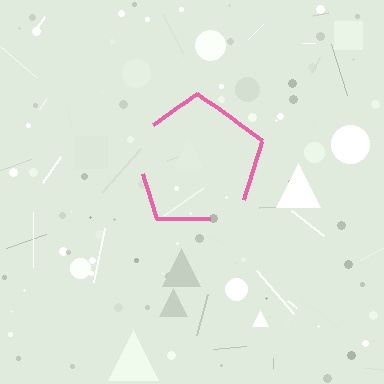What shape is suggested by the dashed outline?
The dashed outline suggests a pentagon.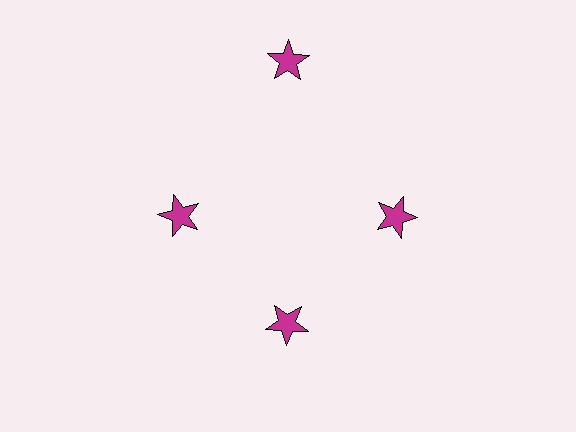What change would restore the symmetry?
The symmetry would be restored by moving it inward, back onto the ring so that all 4 stars sit at equal angles and equal distance from the center.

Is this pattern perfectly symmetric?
No. The 4 magenta stars are arranged in a ring, but one element near the 12 o'clock position is pushed outward from the center, breaking the 4-fold rotational symmetry.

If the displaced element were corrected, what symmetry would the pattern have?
It would have 4-fold rotational symmetry — the pattern would map onto itself every 90 degrees.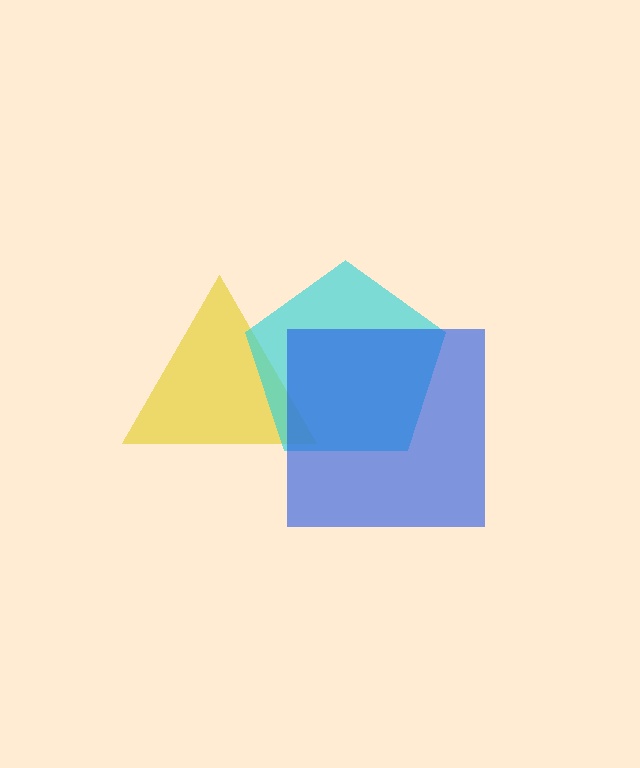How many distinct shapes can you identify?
There are 3 distinct shapes: a yellow triangle, a cyan pentagon, a blue square.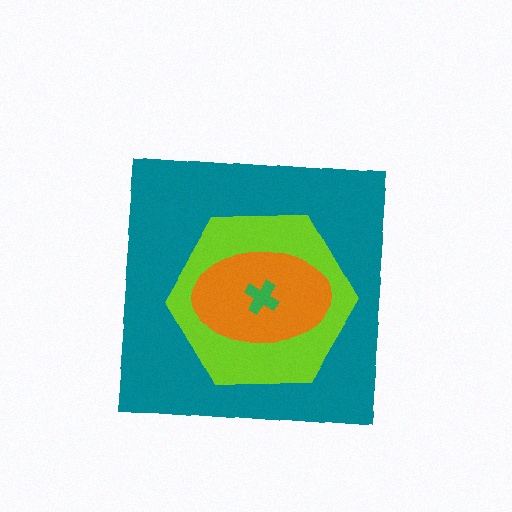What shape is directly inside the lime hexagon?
The orange ellipse.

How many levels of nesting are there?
4.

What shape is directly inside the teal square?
The lime hexagon.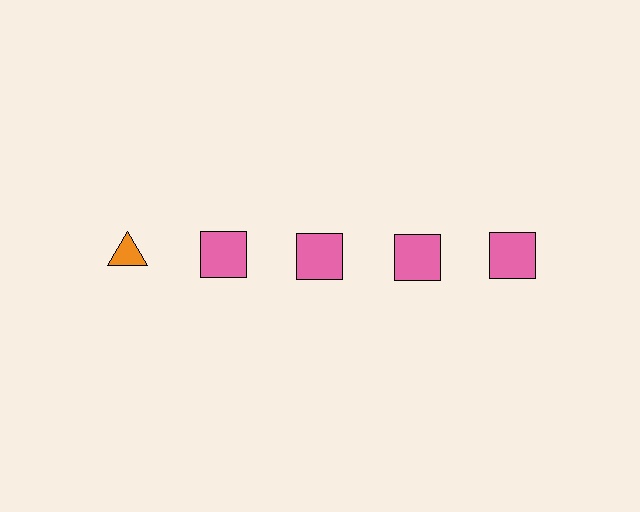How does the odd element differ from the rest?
It differs in both color (orange instead of pink) and shape (triangle instead of square).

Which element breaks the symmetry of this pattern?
The orange triangle in the top row, leftmost column breaks the symmetry. All other shapes are pink squares.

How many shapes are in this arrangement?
There are 5 shapes arranged in a grid pattern.